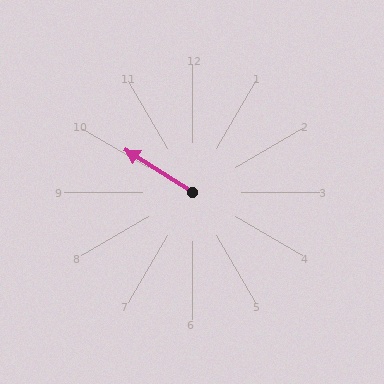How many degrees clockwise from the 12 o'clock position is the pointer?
Approximately 302 degrees.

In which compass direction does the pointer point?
Northwest.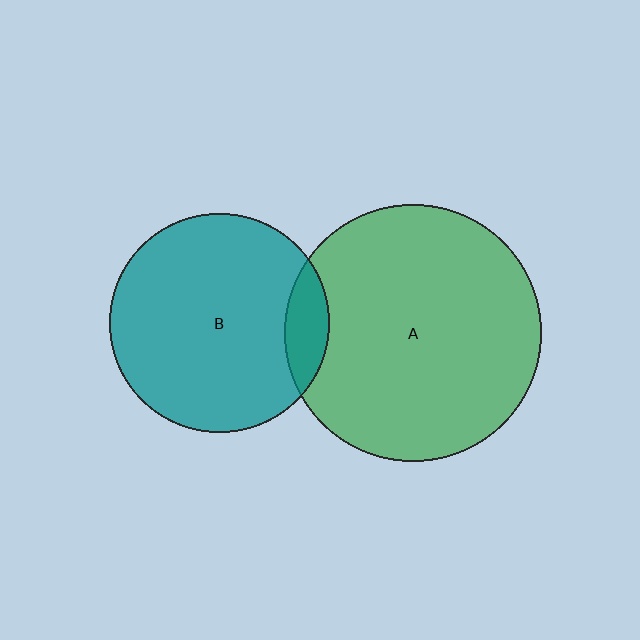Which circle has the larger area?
Circle A (green).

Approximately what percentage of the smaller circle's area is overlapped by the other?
Approximately 10%.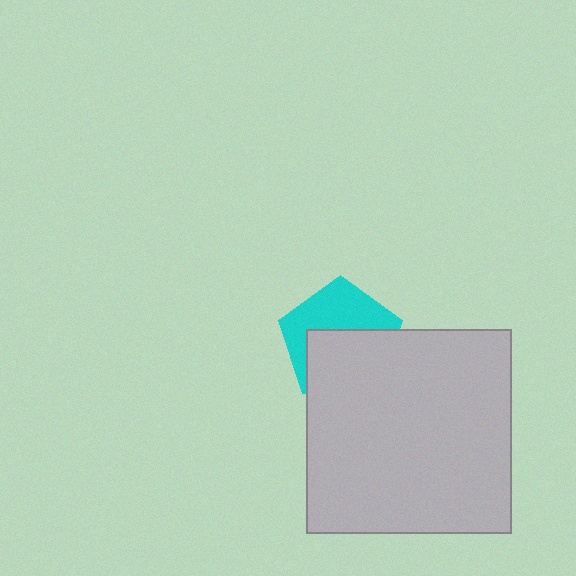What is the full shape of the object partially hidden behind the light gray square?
The partially hidden object is a cyan pentagon.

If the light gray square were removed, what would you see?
You would see the complete cyan pentagon.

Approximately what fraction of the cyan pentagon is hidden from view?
Roughly 53% of the cyan pentagon is hidden behind the light gray square.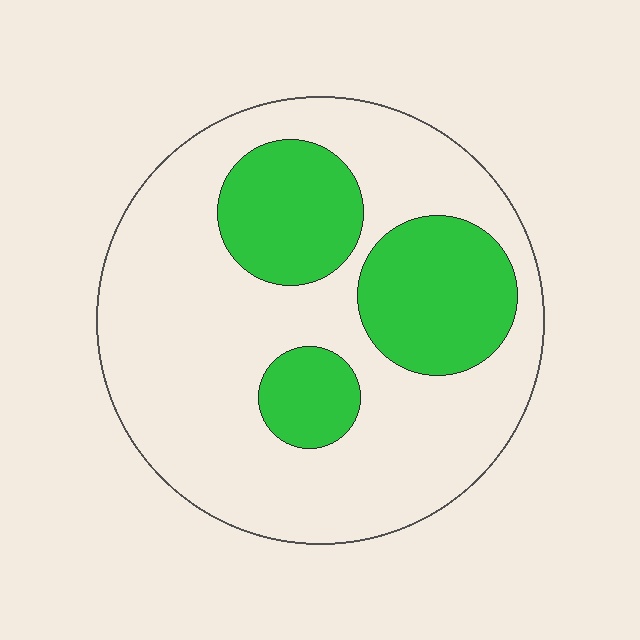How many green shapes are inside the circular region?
3.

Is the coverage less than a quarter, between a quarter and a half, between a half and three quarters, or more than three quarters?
Between a quarter and a half.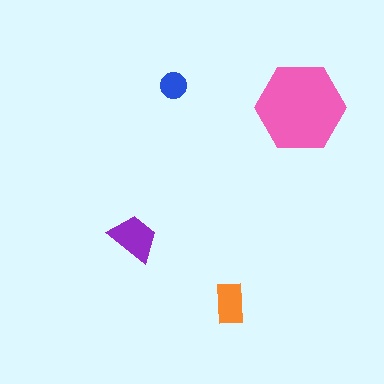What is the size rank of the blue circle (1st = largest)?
4th.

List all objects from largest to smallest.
The pink hexagon, the purple trapezoid, the orange rectangle, the blue circle.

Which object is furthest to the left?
The purple trapezoid is leftmost.